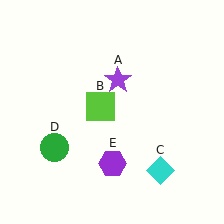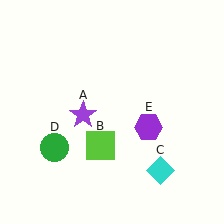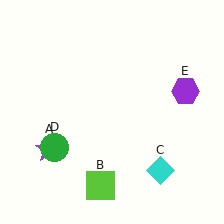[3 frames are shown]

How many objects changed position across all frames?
3 objects changed position: purple star (object A), lime square (object B), purple hexagon (object E).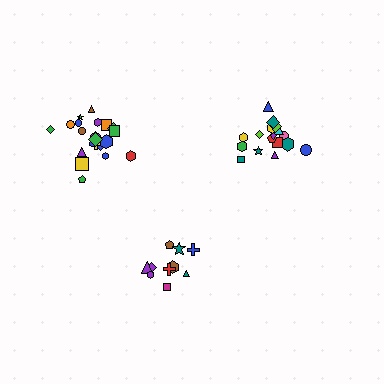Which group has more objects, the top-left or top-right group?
The top-left group.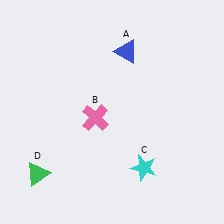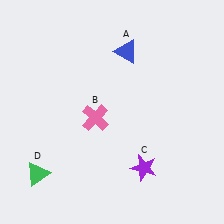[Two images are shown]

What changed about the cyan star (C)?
In Image 1, C is cyan. In Image 2, it changed to purple.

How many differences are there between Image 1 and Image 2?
There is 1 difference between the two images.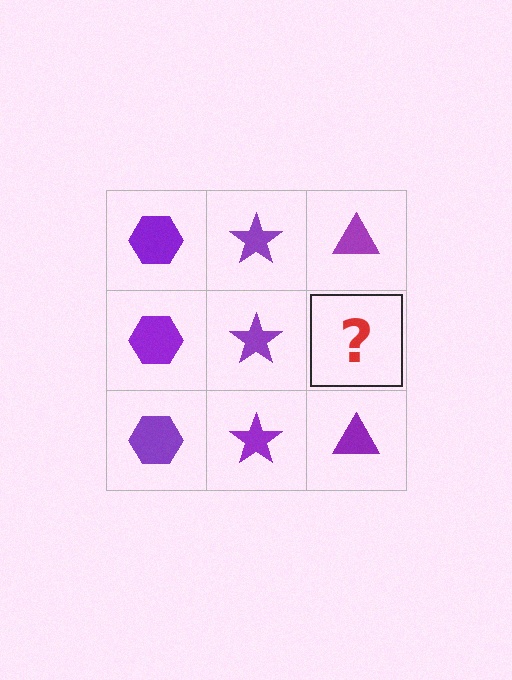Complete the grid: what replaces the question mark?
The question mark should be replaced with a purple triangle.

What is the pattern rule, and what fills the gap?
The rule is that each column has a consistent shape. The gap should be filled with a purple triangle.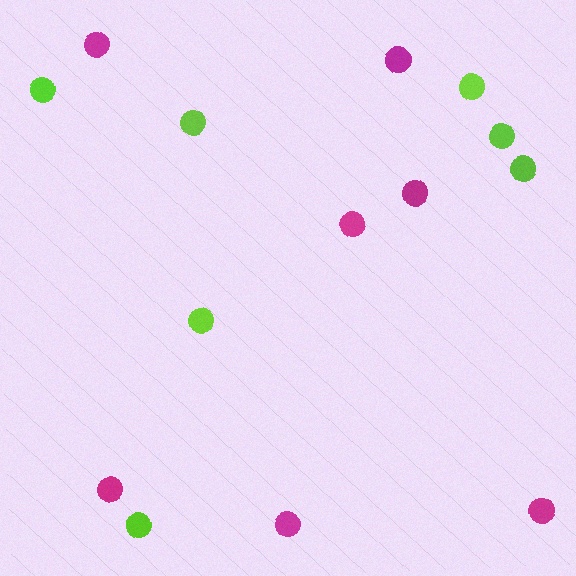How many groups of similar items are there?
There are 2 groups: one group of lime circles (7) and one group of magenta circles (7).